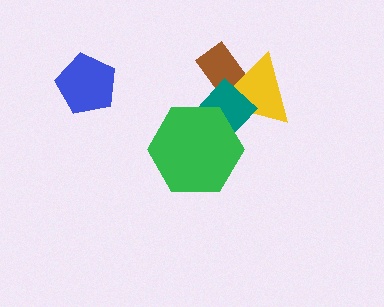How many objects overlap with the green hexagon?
1 object overlaps with the green hexagon.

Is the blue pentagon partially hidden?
No, no other shape covers it.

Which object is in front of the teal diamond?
The green hexagon is in front of the teal diamond.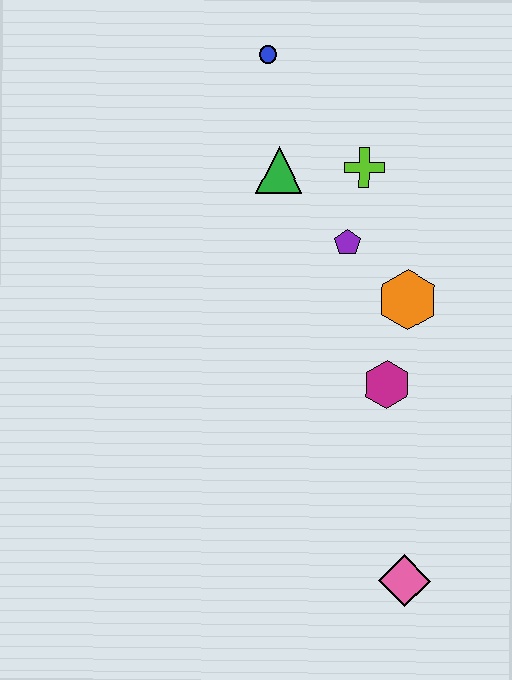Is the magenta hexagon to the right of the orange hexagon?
No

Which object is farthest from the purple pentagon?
The pink diamond is farthest from the purple pentagon.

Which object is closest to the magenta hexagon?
The orange hexagon is closest to the magenta hexagon.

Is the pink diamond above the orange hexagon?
No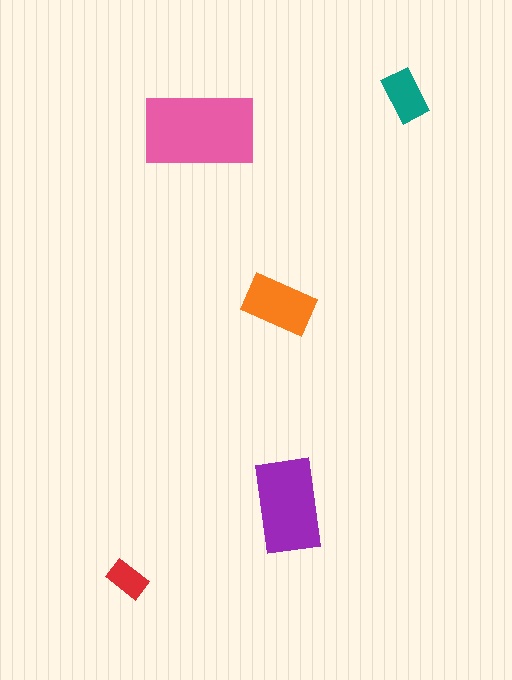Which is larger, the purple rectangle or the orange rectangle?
The purple one.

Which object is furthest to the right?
The teal rectangle is rightmost.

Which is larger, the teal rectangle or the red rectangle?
The teal one.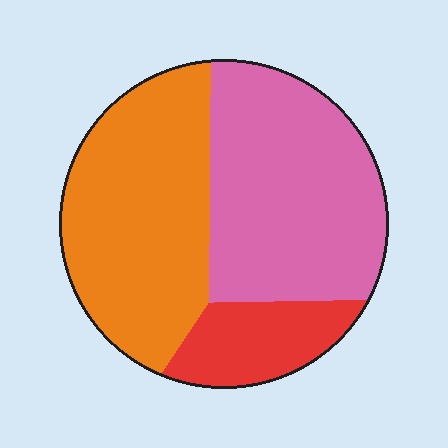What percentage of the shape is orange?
Orange covers around 40% of the shape.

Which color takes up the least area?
Red, at roughly 15%.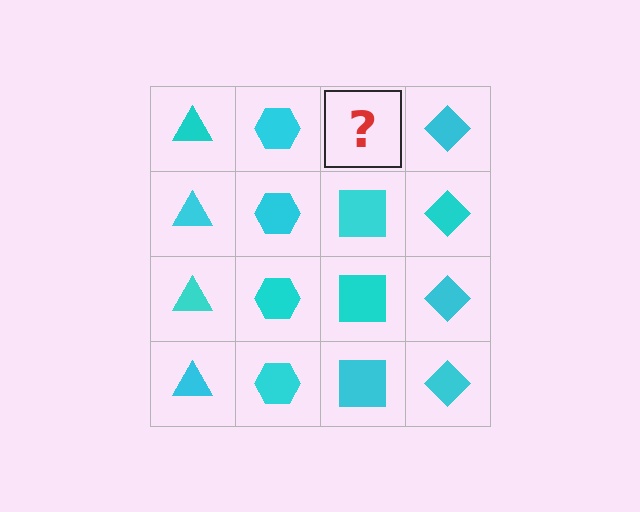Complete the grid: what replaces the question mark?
The question mark should be replaced with a cyan square.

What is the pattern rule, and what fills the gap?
The rule is that each column has a consistent shape. The gap should be filled with a cyan square.